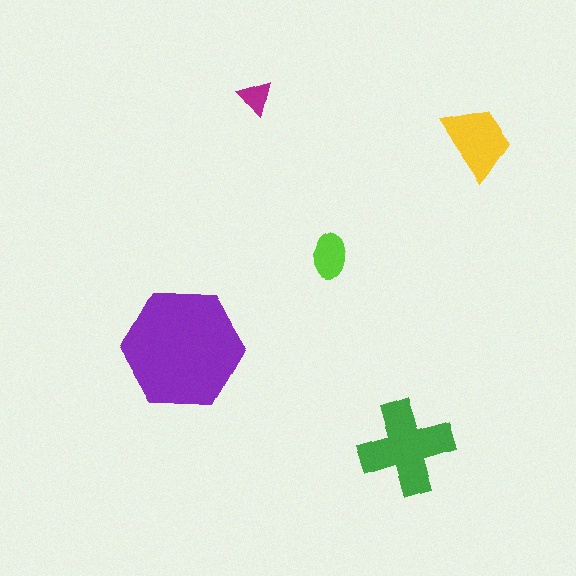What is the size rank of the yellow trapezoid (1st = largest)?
3rd.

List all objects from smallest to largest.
The magenta triangle, the lime ellipse, the yellow trapezoid, the green cross, the purple hexagon.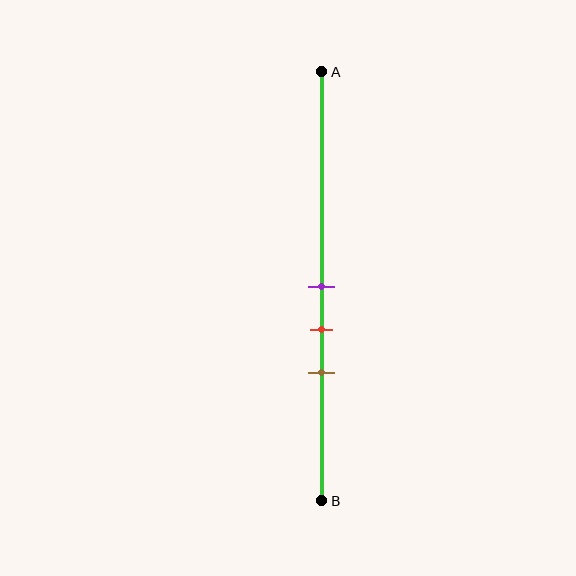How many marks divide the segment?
There are 3 marks dividing the segment.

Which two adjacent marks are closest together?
The purple and red marks are the closest adjacent pair.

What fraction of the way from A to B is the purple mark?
The purple mark is approximately 50% (0.5) of the way from A to B.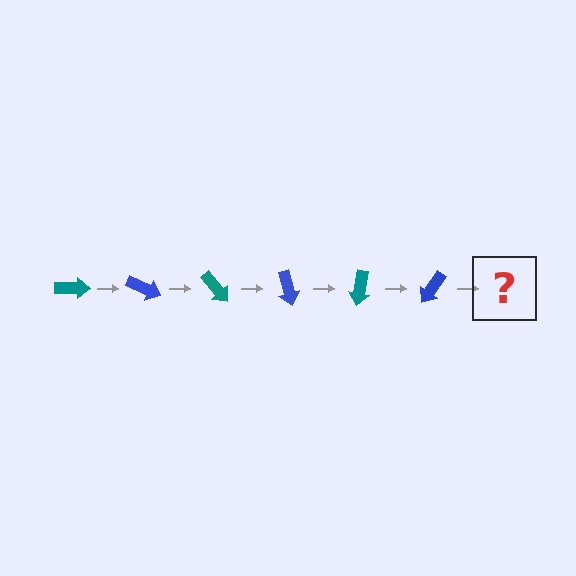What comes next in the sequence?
The next element should be a teal arrow, rotated 150 degrees from the start.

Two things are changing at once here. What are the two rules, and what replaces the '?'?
The two rules are that it rotates 25 degrees each step and the color cycles through teal and blue. The '?' should be a teal arrow, rotated 150 degrees from the start.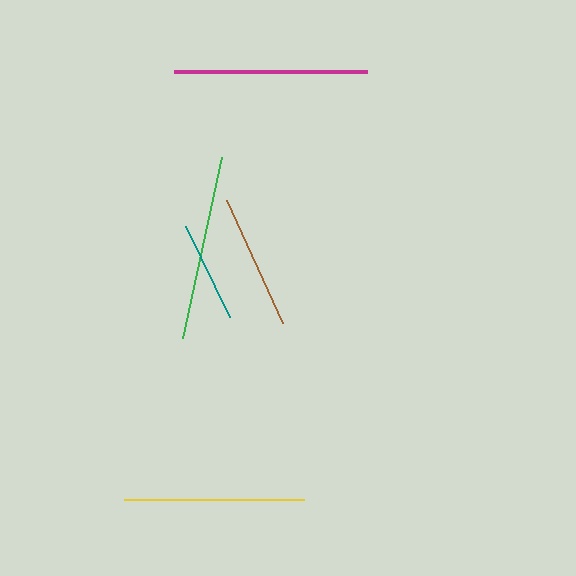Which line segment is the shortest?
The teal line is the shortest at approximately 101 pixels.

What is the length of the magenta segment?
The magenta segment is approximately 193 pixels long.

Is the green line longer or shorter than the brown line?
The green line is longer than the brown line.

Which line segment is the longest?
The magenta line is the longest at approximately 193 pixels.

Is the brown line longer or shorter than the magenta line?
The magenta line is longer than the brown line.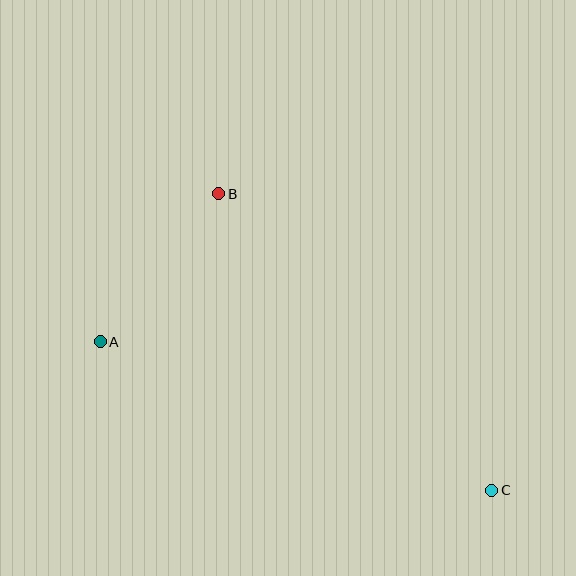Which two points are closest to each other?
Points A and B are closest to each other.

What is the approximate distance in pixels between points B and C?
The distance between B and C is approximately 403 pixels.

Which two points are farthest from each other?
Points A and C are farthest from each other.